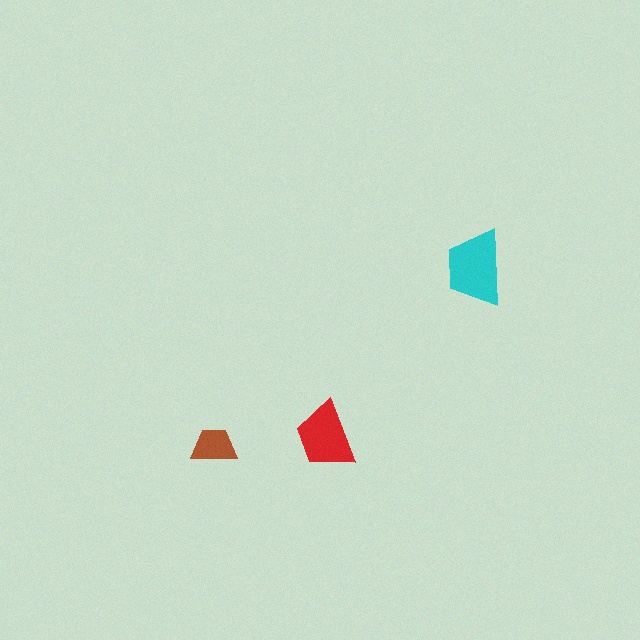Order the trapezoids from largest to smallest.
the cyan one, the red one, the brown one.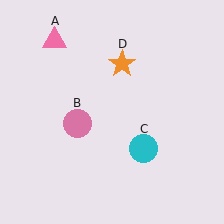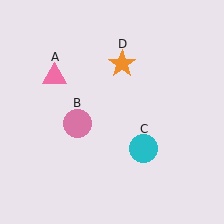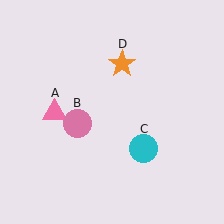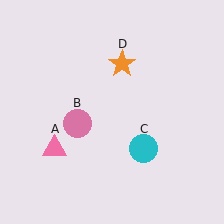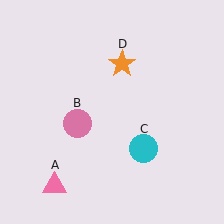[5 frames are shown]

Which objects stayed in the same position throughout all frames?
Pink circle (object B) and cyan circle (object C) and orange star (object D) remained stationary.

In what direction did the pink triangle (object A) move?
The pink triangle (object A) moved down.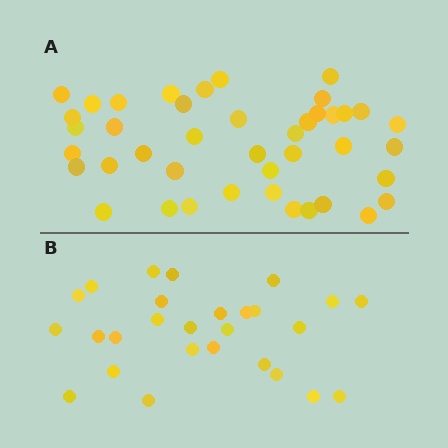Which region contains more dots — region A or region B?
Region A (the top region) has more dots.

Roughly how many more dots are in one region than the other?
Region A has approximately 15 more dots than region B.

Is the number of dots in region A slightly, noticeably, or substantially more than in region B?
Region A has substantially more. The ratio is roughly 1.6 to 1.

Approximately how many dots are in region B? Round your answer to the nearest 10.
About 30 dots. (The exact count is 27, which rounds to 30.)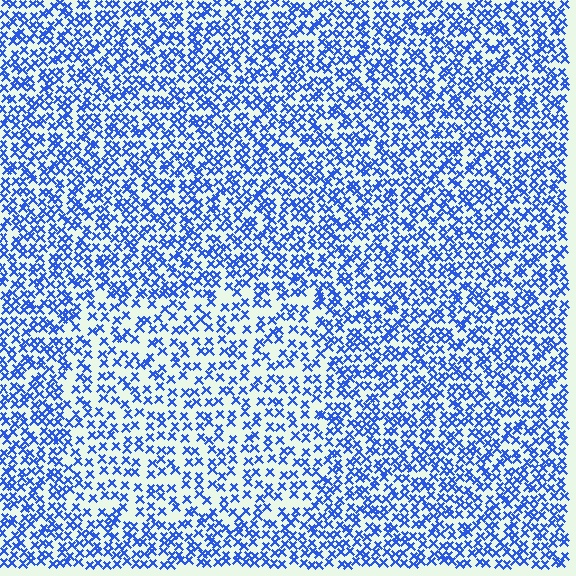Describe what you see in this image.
The image contains small blue elements arranged at two different densities. A rectangle-shaped region is visible where the elements are less densely packed than the surrounding area.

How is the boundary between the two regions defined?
The boundary is defined by a change in element density (approximately 1.7x ratio). All elements are the same color, size, and shape.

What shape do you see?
I see a rectangle.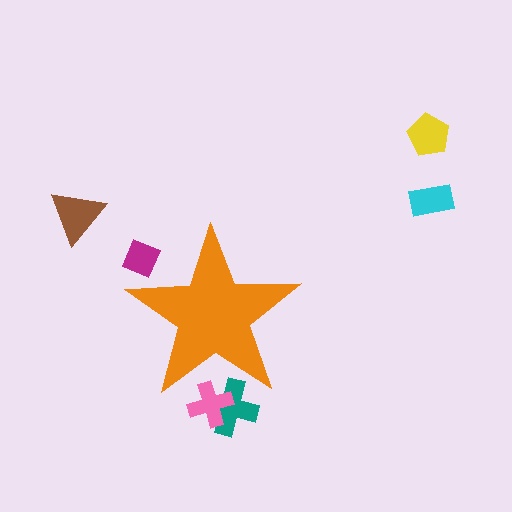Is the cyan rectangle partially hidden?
No, the cyan rectangle is fully visible.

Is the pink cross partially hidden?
Yes, the pink cross is partially hidden behind the orange star.